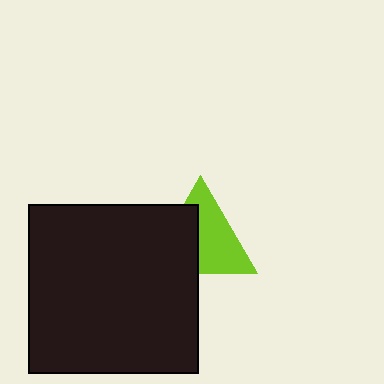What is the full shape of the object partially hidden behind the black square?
The partially hidden object is a lime triangle.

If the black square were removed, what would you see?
You would see the complete lime triangle.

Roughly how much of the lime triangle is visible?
About half of it is visible (roughly 56%).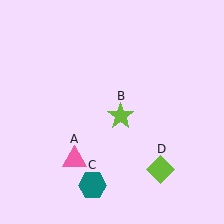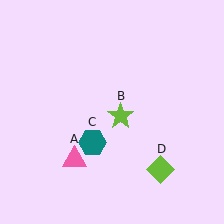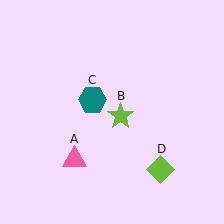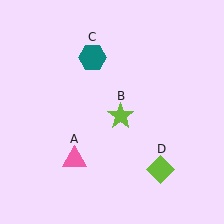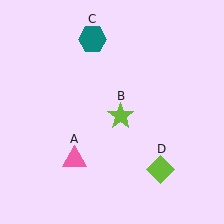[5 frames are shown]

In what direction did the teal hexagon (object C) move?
The teal hexagon (object C) moved up.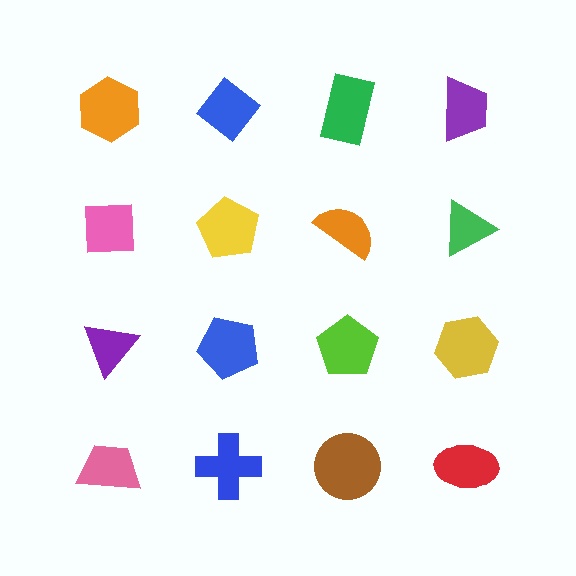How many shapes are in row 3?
4 shapes.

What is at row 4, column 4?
A red ellipse.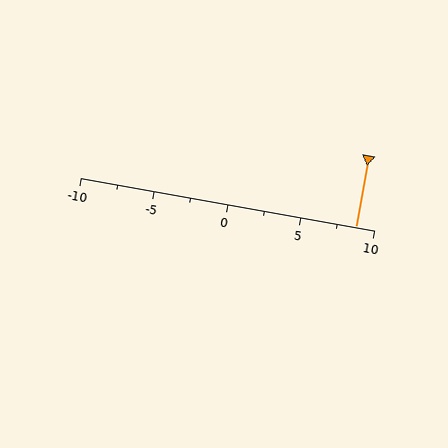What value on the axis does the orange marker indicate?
The marker indicates approximately 8.8.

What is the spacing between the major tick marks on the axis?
The major ticks are spaced 5 apart.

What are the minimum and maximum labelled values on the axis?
The axis runs from -10 to 10.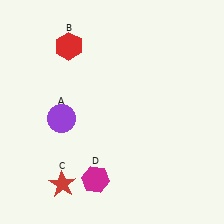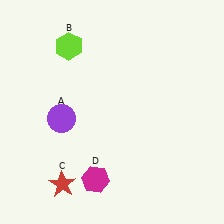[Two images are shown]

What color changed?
The hexagon (B) changed from red in Image 1 to lime in Image 2.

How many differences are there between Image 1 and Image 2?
There is 1 difference between the two images.